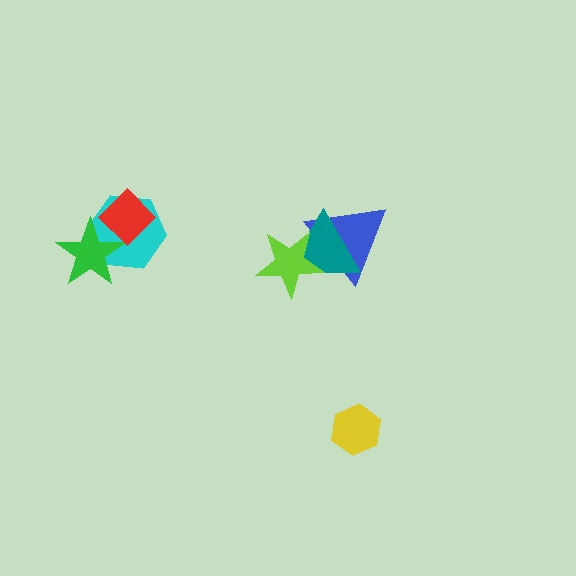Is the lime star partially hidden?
No, no other shape covers it.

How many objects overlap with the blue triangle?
2 objects overlap with the blue triangle.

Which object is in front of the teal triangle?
The lime star is in front of the teal triangle.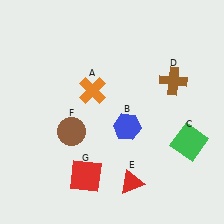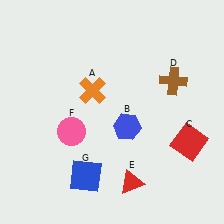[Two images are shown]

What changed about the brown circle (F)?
In Image 1, F is brown. In Image 2, it changed to pink.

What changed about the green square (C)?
In Image 1, C is green. In Image 2, it changed to red.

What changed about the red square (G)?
In Image 1, G is red. In Image 2, it changed to blue.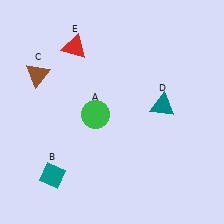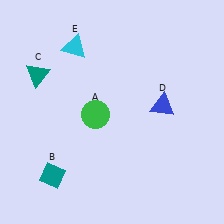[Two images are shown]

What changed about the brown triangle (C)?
In Image 1, C is brown. In Image 2, it changed to teal.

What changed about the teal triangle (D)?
In Image 1, D is teal. In Image 2, it changed to blue.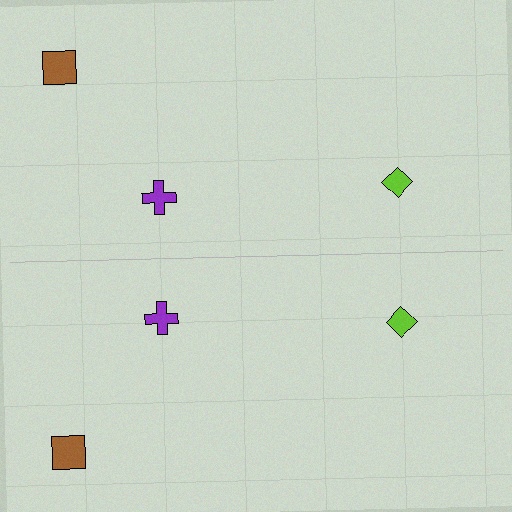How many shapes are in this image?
There are 6 shapes in this image.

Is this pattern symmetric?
Yes, this pattern has bilateral (reflection) symmetry.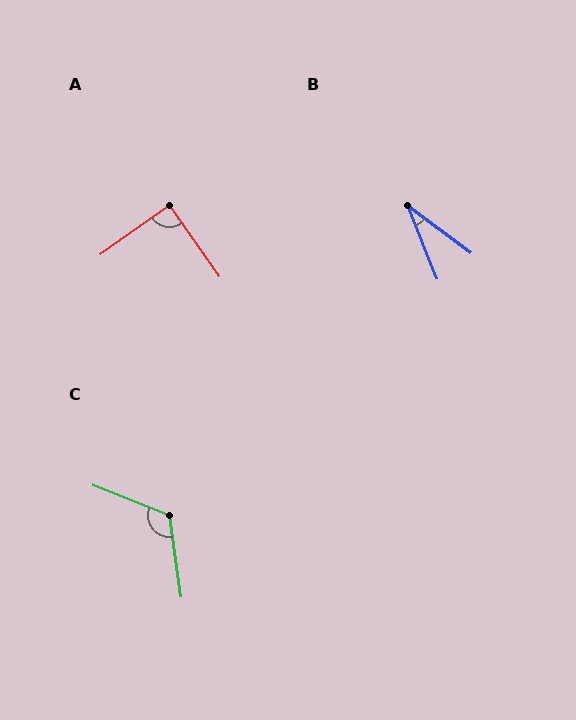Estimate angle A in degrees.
Approximately 89 degrees.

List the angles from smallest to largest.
B (31°), A (89°), C (120°).